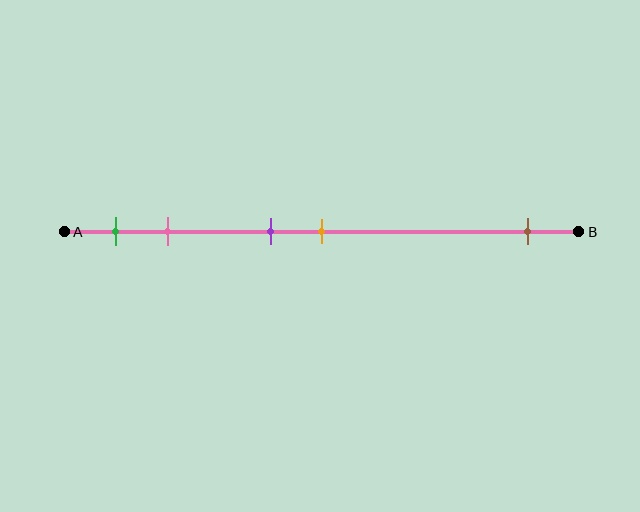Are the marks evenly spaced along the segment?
No, the marks are not evenly spaced.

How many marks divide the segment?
There are 5 marks dividing the segment.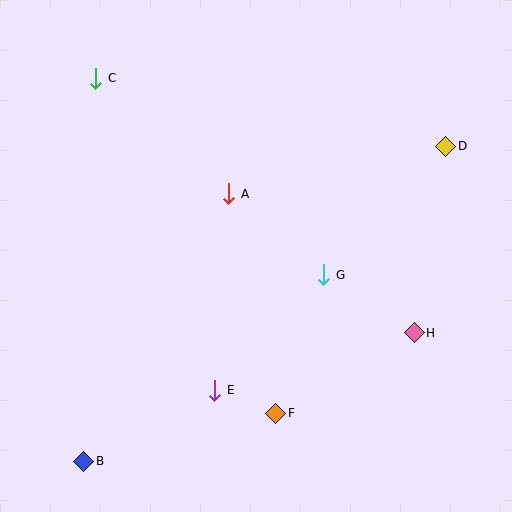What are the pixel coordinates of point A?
Point A is at (229, 194).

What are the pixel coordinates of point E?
Point E is at (214, 390).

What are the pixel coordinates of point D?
Point D is at (446, 146).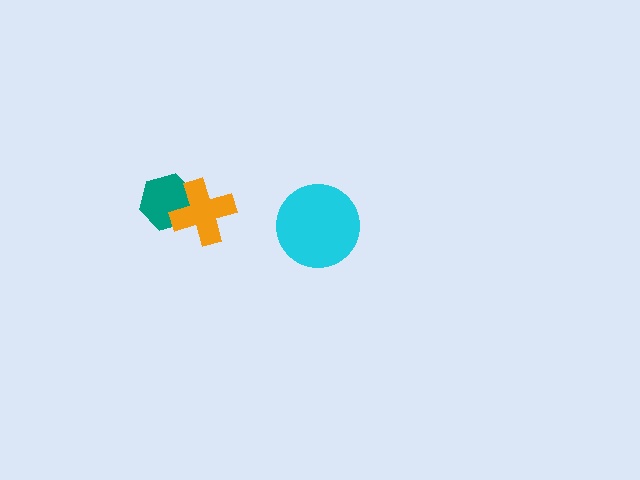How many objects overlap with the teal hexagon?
1 object overlaps with the teal hexagon.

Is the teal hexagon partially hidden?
Yes, it is partially covered by another shape.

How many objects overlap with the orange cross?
1 object overlaps with the orange cross.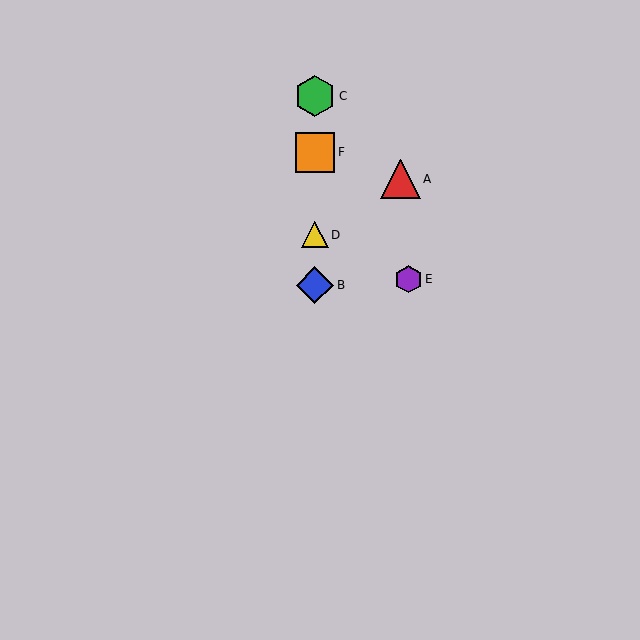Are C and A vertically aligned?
No, C is at x≈315 and A is at x≈400.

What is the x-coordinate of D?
Object D is at x≈315.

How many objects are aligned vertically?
4 objects (B, C, D, F) are aligned vertically.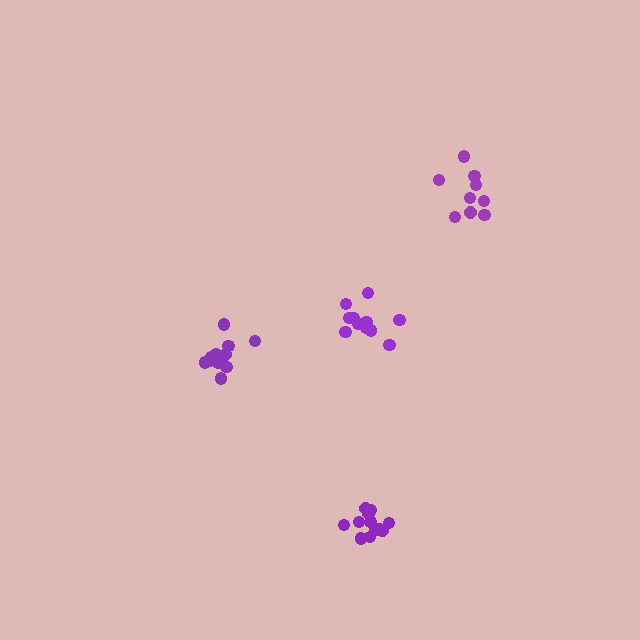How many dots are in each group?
Group 1: 13 dots, Group 2: 9 dots, Group 3: 12 dots, Group 4: 12 dots (46 total).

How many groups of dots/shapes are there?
There are 4 groups.